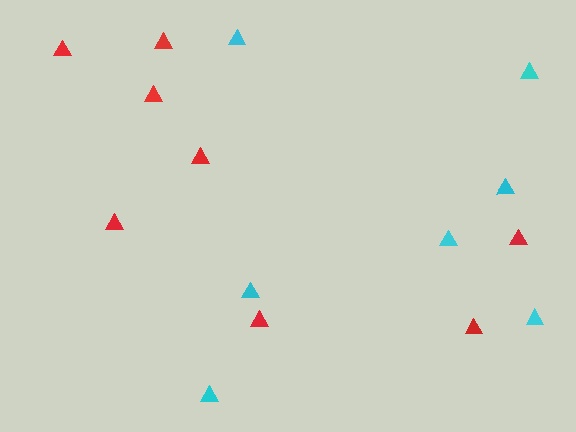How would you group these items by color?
There are 2 groups: one group of red triangles (8) and one group of cyan triangles (7).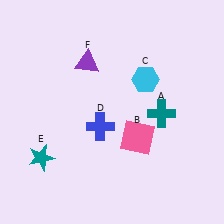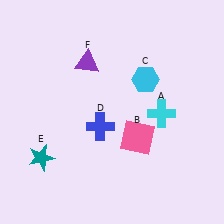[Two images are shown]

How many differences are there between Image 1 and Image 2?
There is 1 difference between the two images.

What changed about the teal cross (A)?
In Image 1, A is teal. In Image 2, it changed to cyan.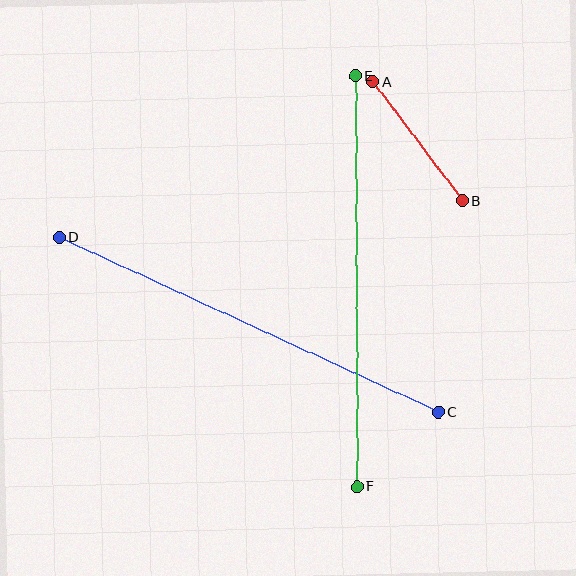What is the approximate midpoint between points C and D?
The midpoint is at approximately (249, 325) pixels.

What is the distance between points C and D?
The distance is approximately 417 pixels.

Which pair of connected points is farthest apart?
Points C and D are farthest apart.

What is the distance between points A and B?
The distance is approximately 149 pixels.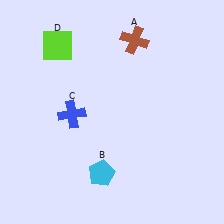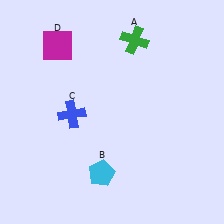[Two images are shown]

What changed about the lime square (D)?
In Image 1, D is lime. In Image 2, it changed to magenta.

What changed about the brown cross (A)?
In Image 1, A is brown. In Image 2, it changed to green.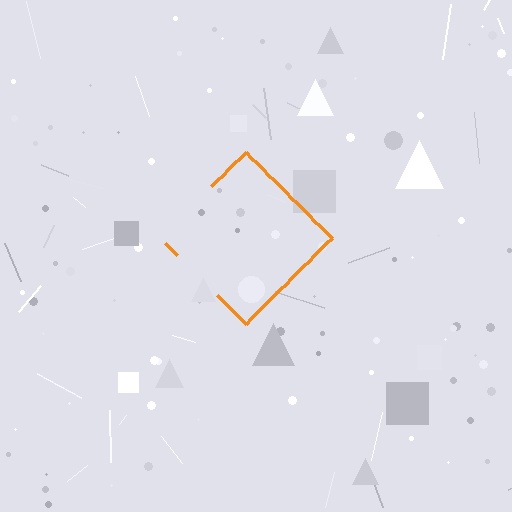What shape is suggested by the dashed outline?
The dashed outline suggests a diamond.